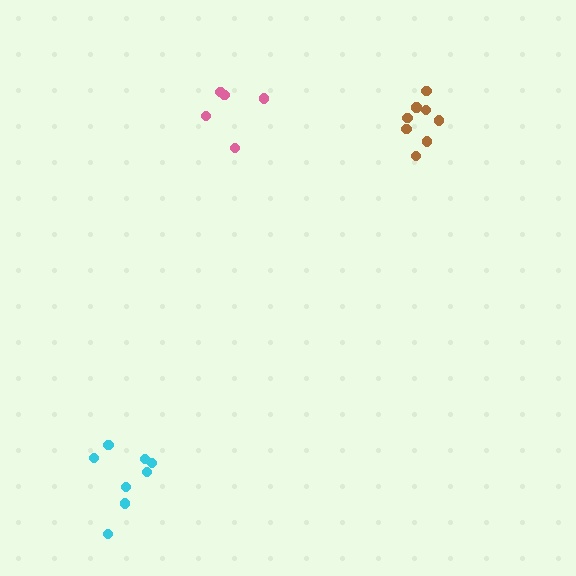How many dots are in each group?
Group 1: 5 dots, Group 2: 8 dots, Group 3: 8 dots (21 total).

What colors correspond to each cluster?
The clusters are colored: pink, cyan, brown.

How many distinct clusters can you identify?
There are 3 distinct clusters.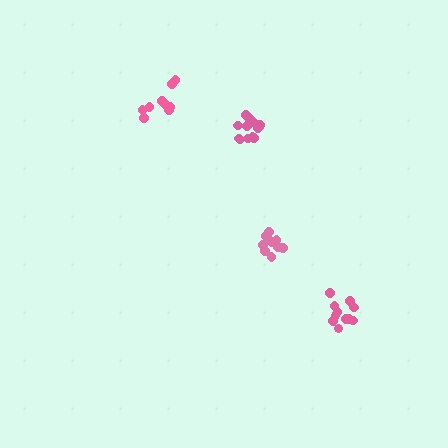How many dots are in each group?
Group 1: 10 dots, Group 2: 9 dots, Group 3: 13 dots, Group 4: 11 dots (43 total).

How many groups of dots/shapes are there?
There are 4 groups.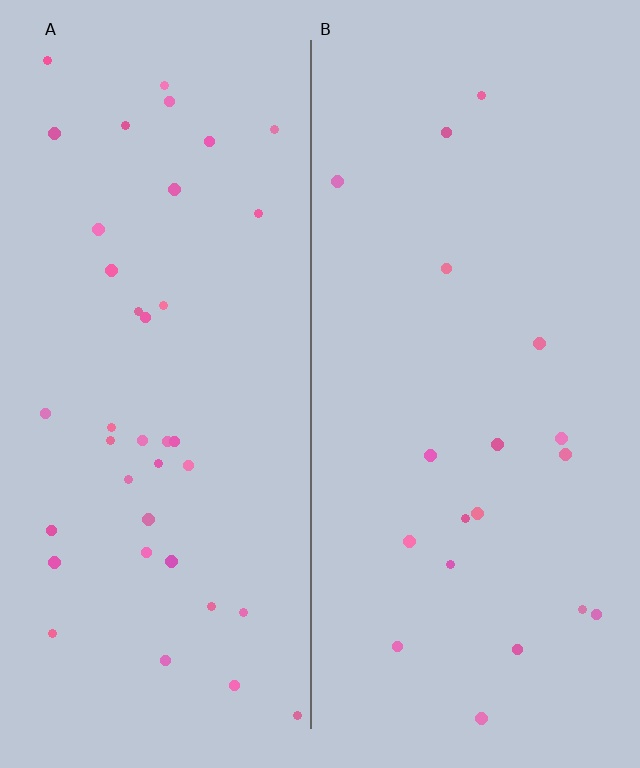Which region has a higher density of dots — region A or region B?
A (the left).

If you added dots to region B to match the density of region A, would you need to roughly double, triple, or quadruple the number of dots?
Approximately double.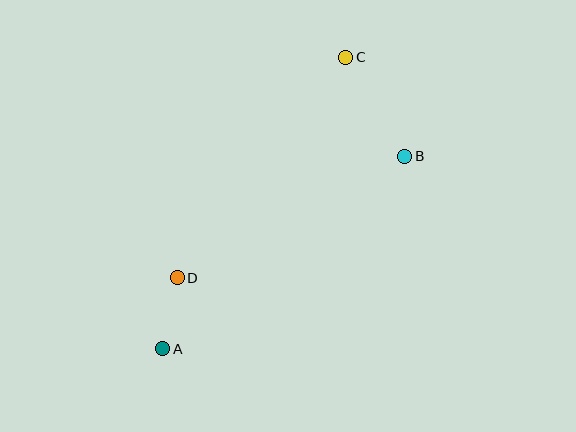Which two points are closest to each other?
Points A and D are closest to each other.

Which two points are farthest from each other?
Points A and C are farthest from each other.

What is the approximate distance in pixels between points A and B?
The distance between A and B is approximately 309 pixels.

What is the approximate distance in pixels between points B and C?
The distance between B and C is approximately 115 pixels.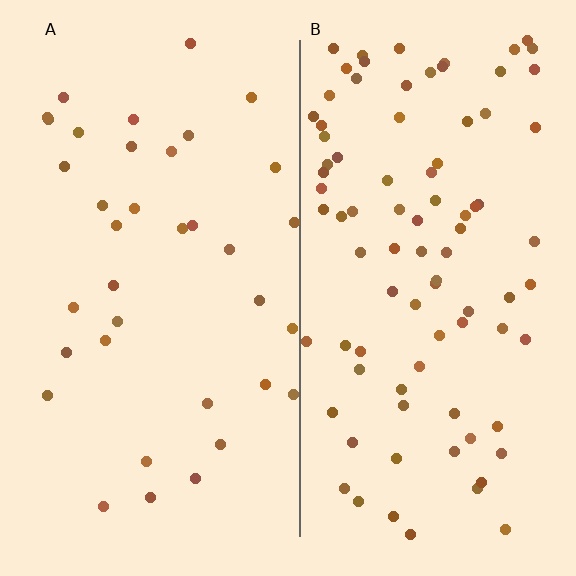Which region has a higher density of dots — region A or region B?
B (the right).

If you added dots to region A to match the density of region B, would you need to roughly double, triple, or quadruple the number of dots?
Approximately double.